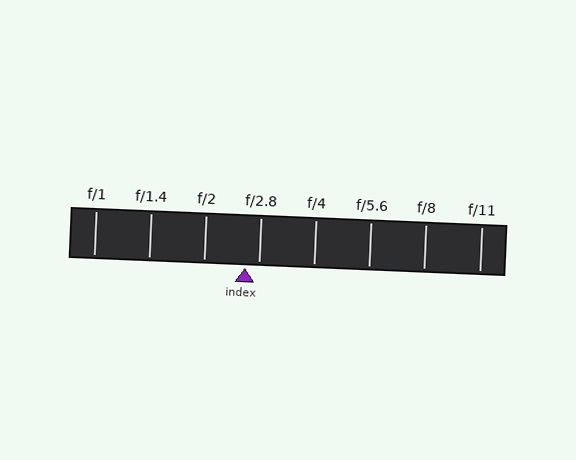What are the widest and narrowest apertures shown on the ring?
The widest aperture shown is f/1 and the narrowest is f/11.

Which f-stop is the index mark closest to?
The index mark is closest to f/2.8.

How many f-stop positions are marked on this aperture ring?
There are 8 f-stop positions marked.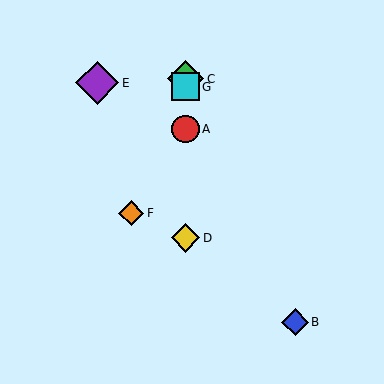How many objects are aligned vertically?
4 objects (A, C, D, G) are aligned vertically.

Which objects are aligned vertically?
Objects A, C, D, G are aligned vertically.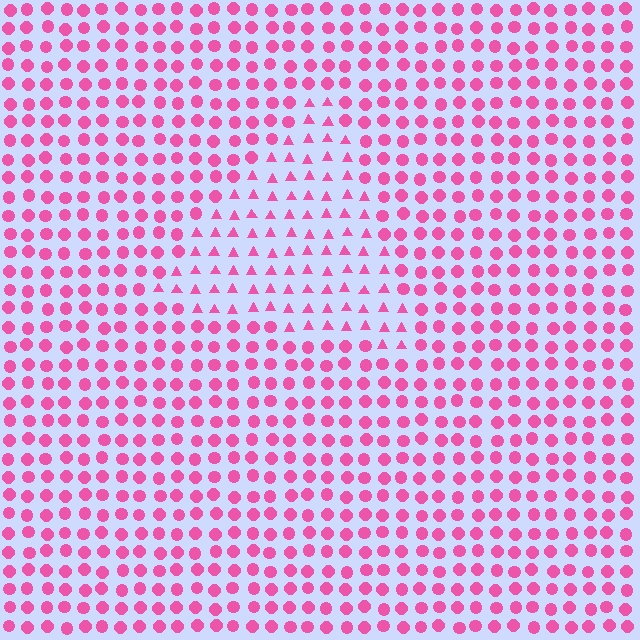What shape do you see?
I see a triangle.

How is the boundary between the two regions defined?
The boundary is defined by a change in element shape: triangles inside vs. circles outside. All elements share the same color and spacing.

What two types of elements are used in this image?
The image uses triangles inside the triangle region and circles outside it.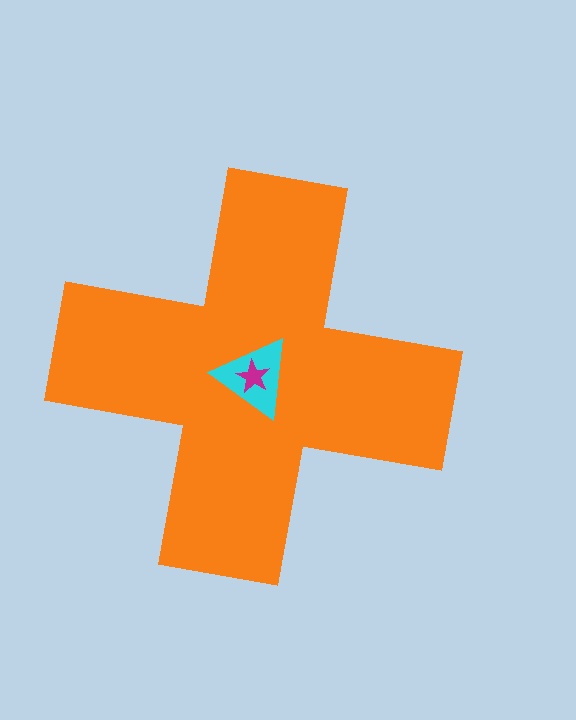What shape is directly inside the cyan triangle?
The magenta star.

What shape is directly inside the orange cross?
The cyan triangle.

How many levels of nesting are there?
3.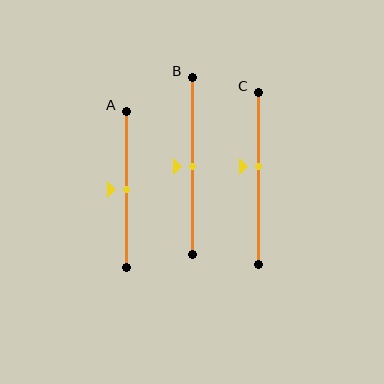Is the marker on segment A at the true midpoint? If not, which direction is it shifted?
Yes, the marker on segment A is at the true midpoint.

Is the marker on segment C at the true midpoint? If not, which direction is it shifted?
No, the marker on segment C is shifted upward by about 7% of the segment length.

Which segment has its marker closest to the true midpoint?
Segment A has its marker closest to the true midpoint.